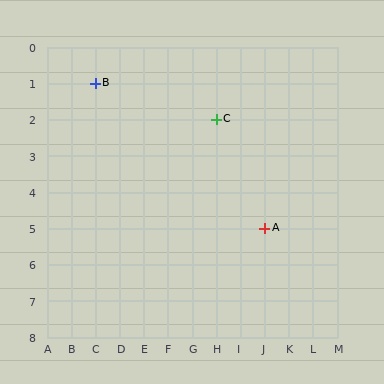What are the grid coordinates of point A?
Point A is at grid coordinates (J, 5).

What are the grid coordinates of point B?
Point B is at grid coordinates (C, 1).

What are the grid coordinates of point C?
Point C is at grid coordinates (H, 2).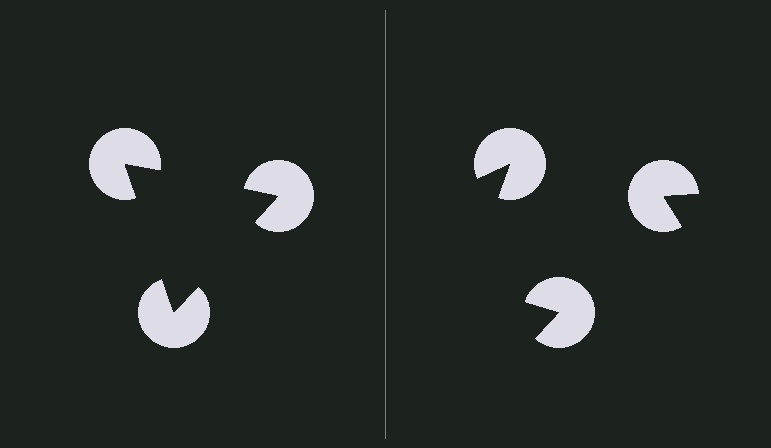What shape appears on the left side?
An illusory triangle.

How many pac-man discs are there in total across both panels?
6 — 3 on each side.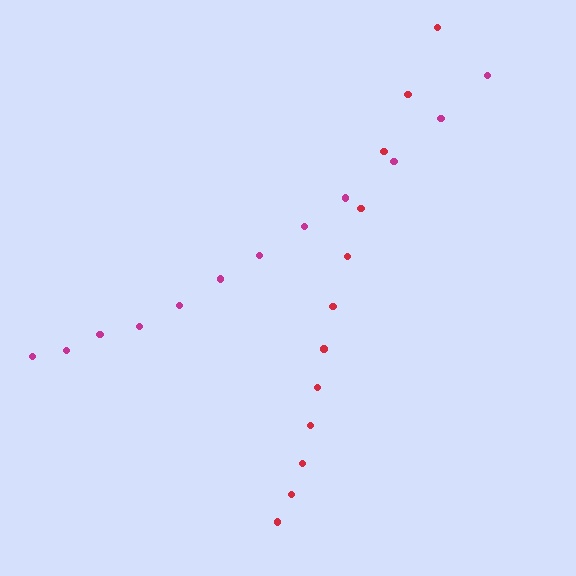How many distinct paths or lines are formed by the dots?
There are 2 distinct paths.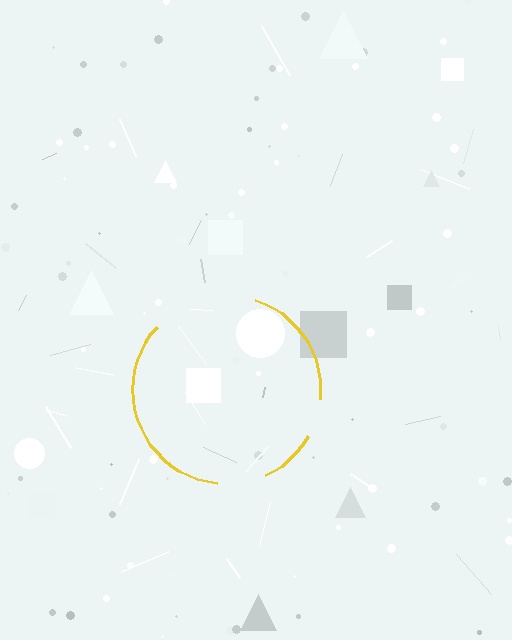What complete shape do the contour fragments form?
The contour fragments form a circle.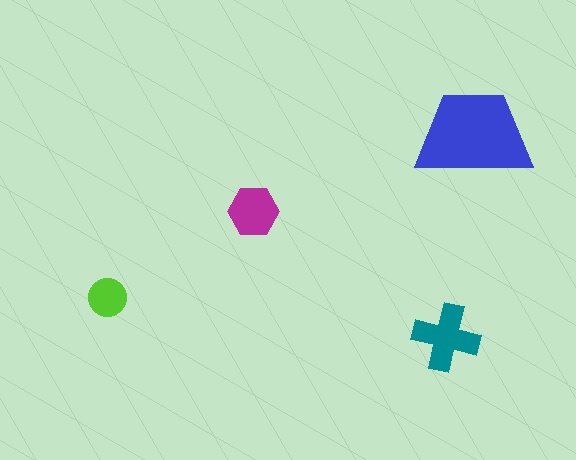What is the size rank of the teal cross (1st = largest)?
2nd.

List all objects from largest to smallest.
The blue trapezoid, the teal cross, the magenta hexagon, the lime circle.